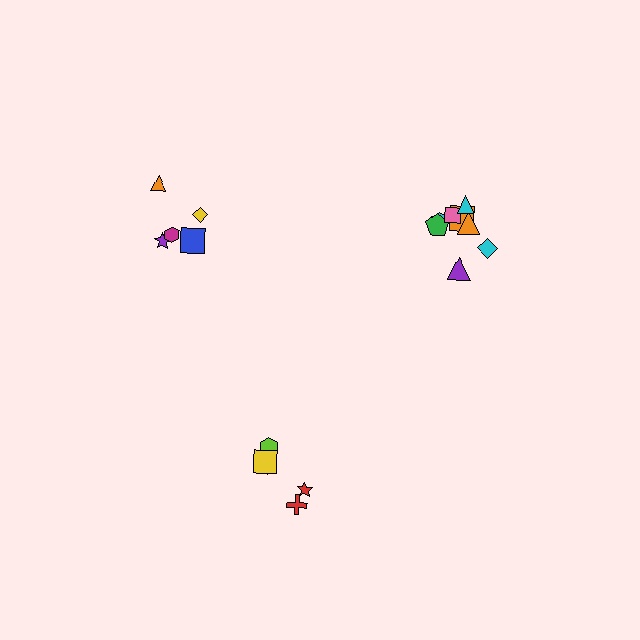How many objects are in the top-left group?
There are 5 objects.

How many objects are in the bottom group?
There are 5 objects.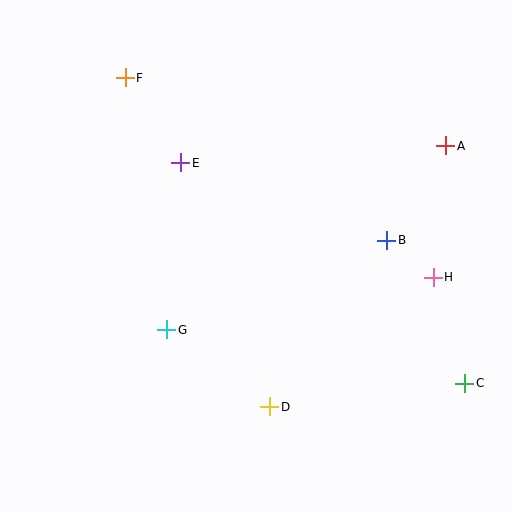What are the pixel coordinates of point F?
Point F is at (125, 78).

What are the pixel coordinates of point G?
Point G is at (167, 330).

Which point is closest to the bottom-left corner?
Point G is closest to the bottom-left corner.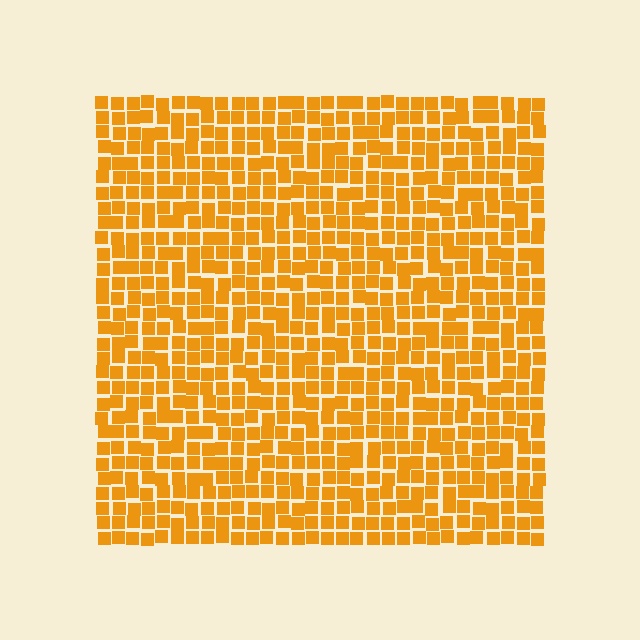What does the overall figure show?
The overall figure shows a square.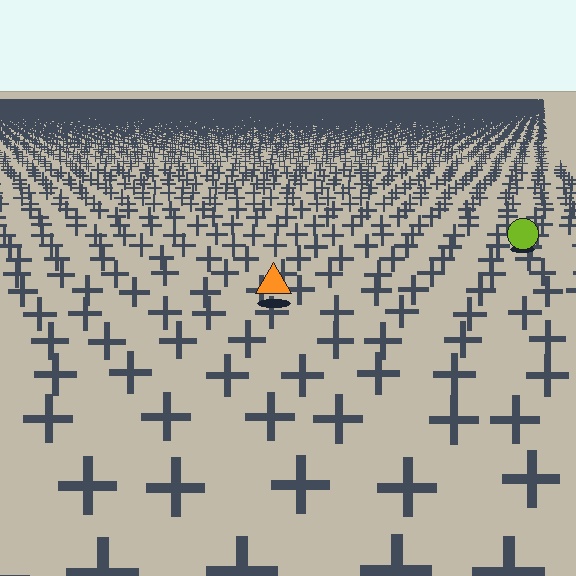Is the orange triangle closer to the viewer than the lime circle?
Yes. The orange triangle is closer — you can tell from the texture gradient: the ground texture is coarser near it.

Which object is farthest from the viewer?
The lime circle is farthest from the viewer. It appears smaller and the ground texture around it is denser.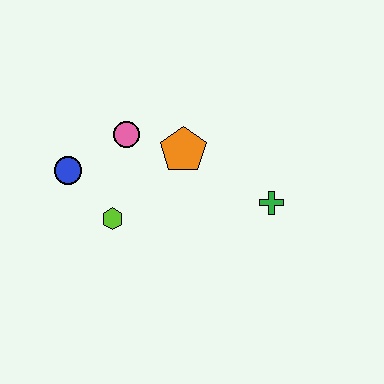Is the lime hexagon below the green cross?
Yes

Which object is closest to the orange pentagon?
The pink circle is closest to the orange pentagon.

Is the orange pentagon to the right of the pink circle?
Yes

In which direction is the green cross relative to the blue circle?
The green cross is to the right of the blue circle.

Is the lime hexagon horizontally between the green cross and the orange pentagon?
No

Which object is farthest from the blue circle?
The green cross is farthest from the blue circle.